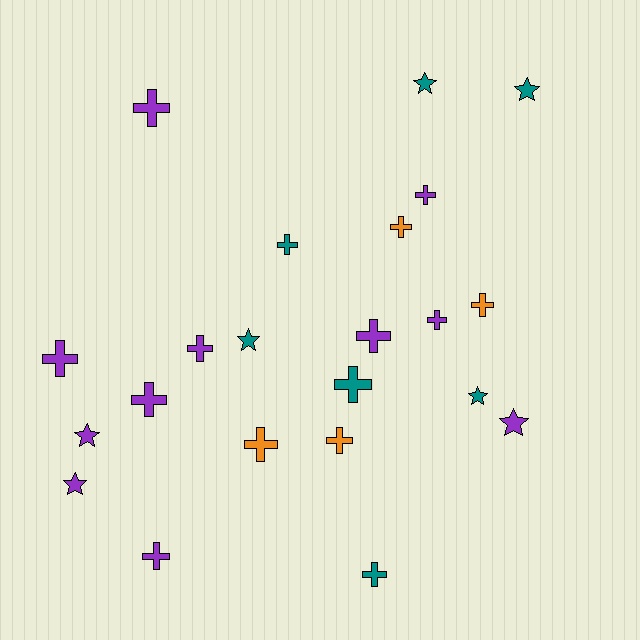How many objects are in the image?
There are 22 objects.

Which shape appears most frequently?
Cross, with 15 objects.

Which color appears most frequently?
Purple, with 11 objects.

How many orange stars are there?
There are no orange stars.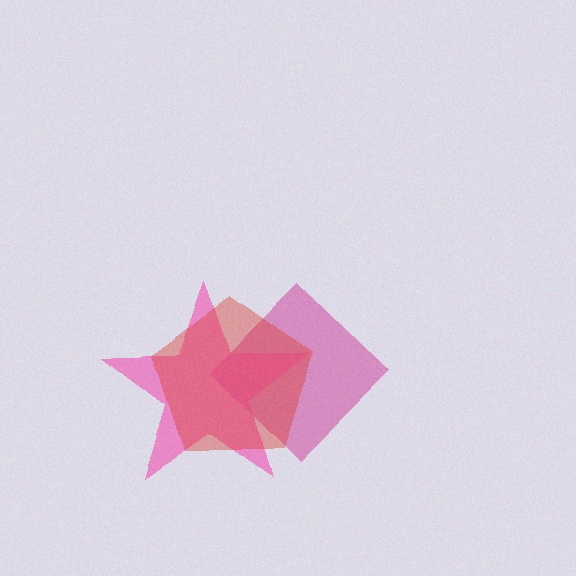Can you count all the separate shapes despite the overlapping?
Yes, there are 3 separate shapes.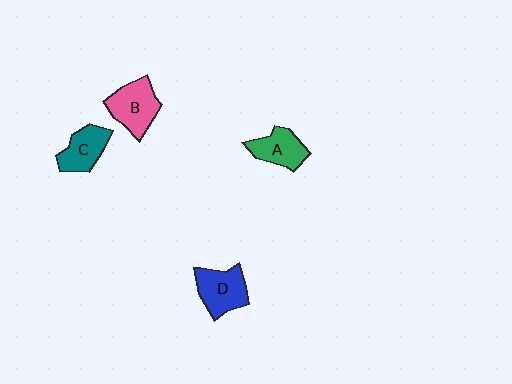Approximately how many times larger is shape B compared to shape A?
Approximately 1.2 times.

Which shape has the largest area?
Shape B (pink).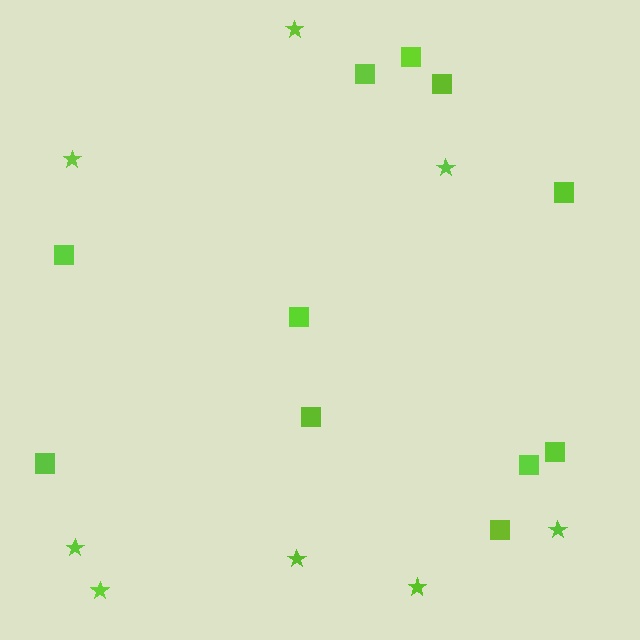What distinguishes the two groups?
There are 2 groups: one group of stars (8) and one group of squares (11).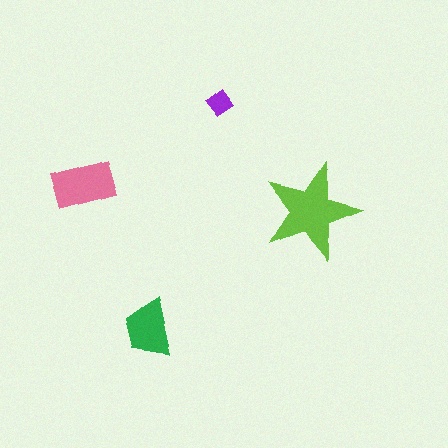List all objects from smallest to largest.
The purple diamond, the green trapezoid, the pink rectangle, the lime star.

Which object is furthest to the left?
The pink rectangle is leftmost.